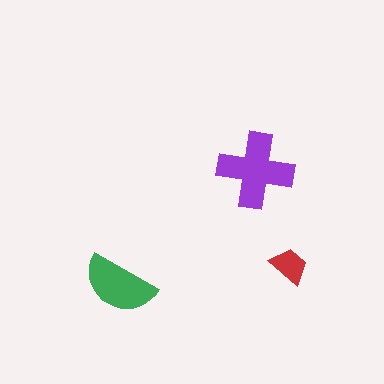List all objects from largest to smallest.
The purple cross, the green semicircle, the red trapezoid.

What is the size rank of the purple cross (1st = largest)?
1st.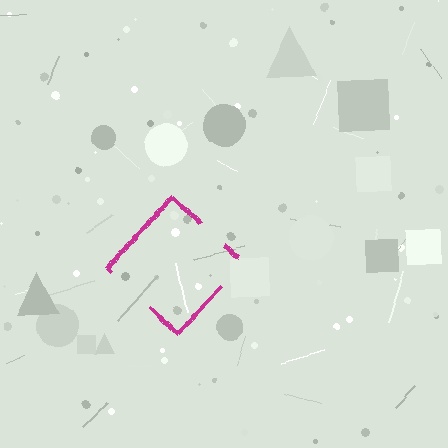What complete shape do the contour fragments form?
The contour fragments form a diamond.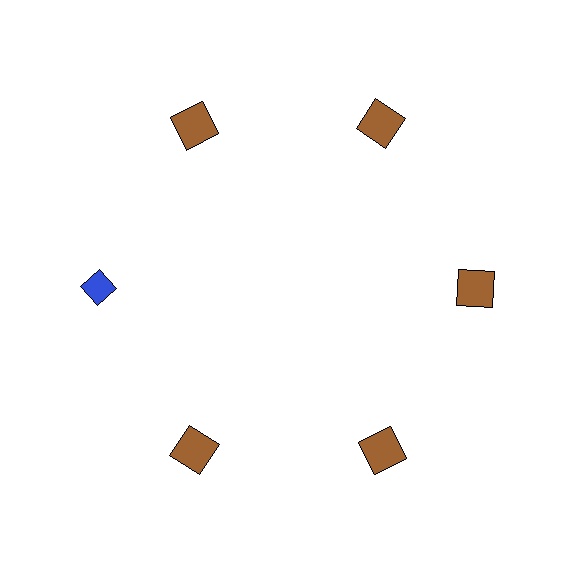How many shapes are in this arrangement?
There are 6 shapes arranged in a ring pattern.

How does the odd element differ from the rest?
It differs in both color (blue instead of brown) and shape (diamond instead of square).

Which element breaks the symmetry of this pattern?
The blue diamond at roughly the 9 o'clock position breaks the symmetry. All other shapes are brown squares.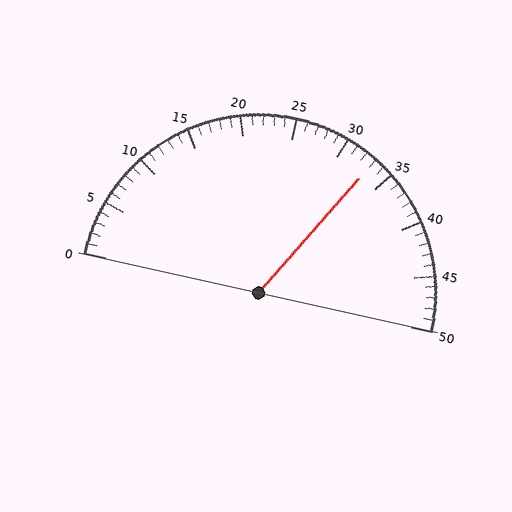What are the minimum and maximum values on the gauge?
The gauge ranges from 0 to 50.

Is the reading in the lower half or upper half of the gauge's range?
The reading is in the upper half of the range (0 to 50).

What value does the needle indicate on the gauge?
The needle indicates approximately 33.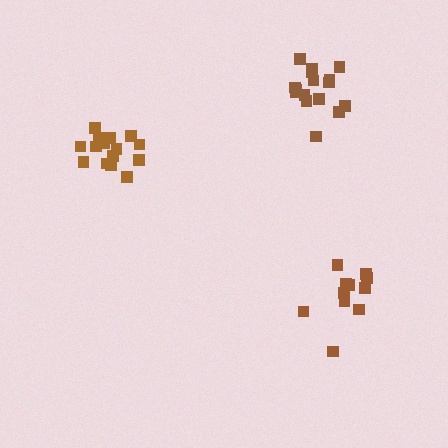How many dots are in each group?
Group 1: 16 dots, Group 2: 16 dots, Group 3: 12 dots (44 total).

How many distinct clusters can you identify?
There are 3 distinct clusters.